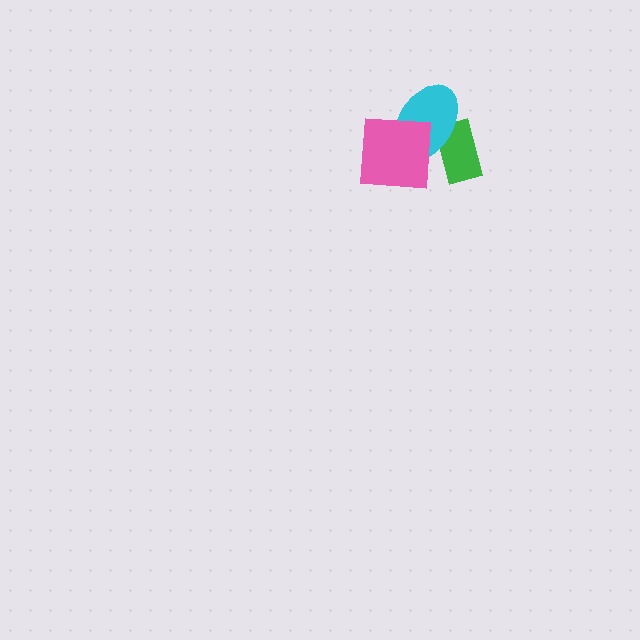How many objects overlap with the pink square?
2 objects overlap with the pink square.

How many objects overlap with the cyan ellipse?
2 objects overlap with the cyan ellipse.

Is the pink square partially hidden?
No, no other shape covers it.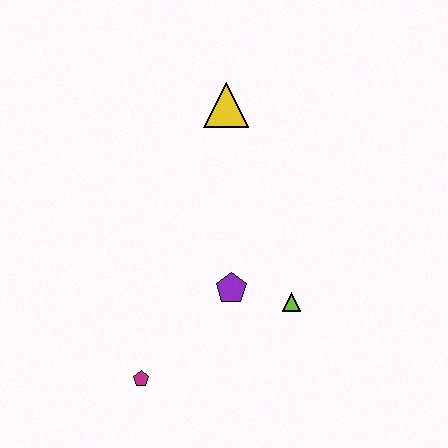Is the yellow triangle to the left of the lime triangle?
Yes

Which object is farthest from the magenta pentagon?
The yellow triangle is farthest from the magenta pentagon.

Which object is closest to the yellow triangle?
The purple pentagon is closest to the yellow triangle.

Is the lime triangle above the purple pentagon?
No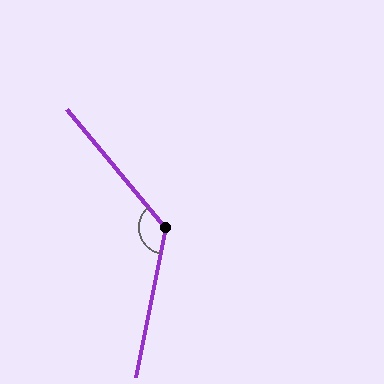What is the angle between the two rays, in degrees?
Approximately 129 degrees.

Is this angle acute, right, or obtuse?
It is obtuse.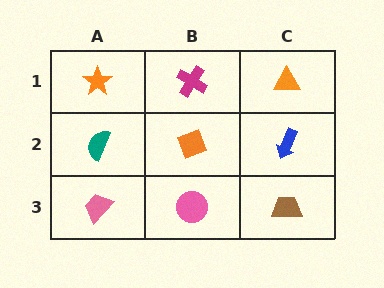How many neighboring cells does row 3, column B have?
3.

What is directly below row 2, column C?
A brown trapezoid.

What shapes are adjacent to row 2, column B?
A magenta cross (row 1, column B), a pink circle (row 3, column B), a teal semicircle (row 2, column A), a blue arrow (row 2, column C).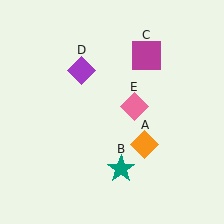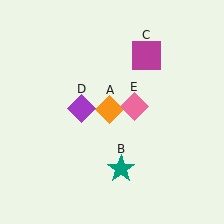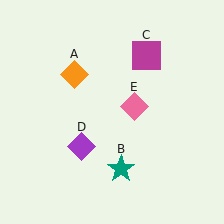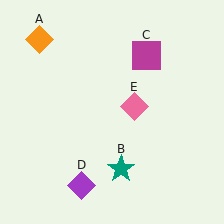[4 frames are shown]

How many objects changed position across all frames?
2 objects changed position: orange diamond (object A), purple diamond (object D).